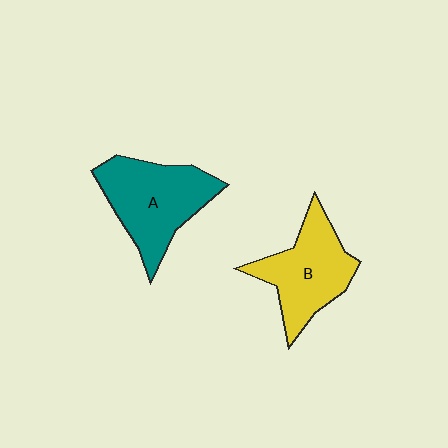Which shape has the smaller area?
Shape B (yellow).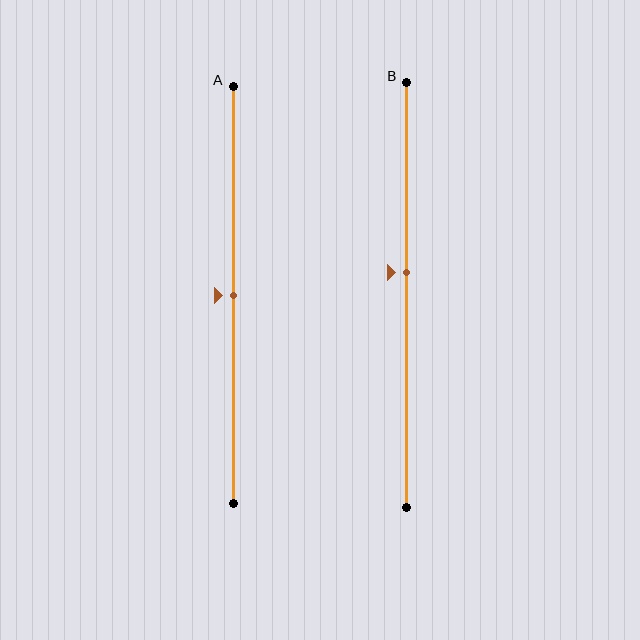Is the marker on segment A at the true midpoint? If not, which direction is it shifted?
Yes, the marker on segment A is at the true midpoint.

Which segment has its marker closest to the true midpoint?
Segment A has its marker closest to the true midpoint.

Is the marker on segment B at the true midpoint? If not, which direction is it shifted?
No, the marker on segment B is shifted upward by about 5% of the segment length.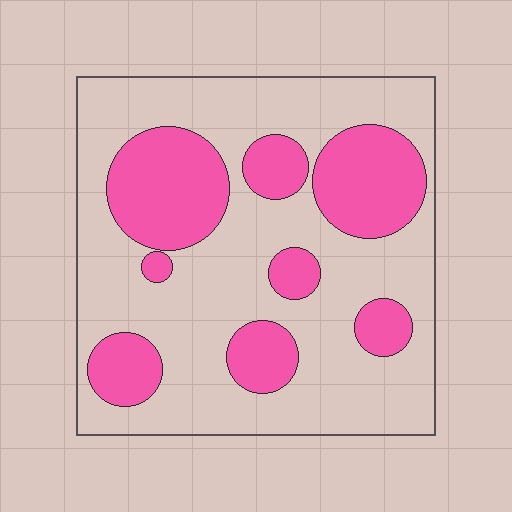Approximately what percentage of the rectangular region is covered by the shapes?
Approximately 30%.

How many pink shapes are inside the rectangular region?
8.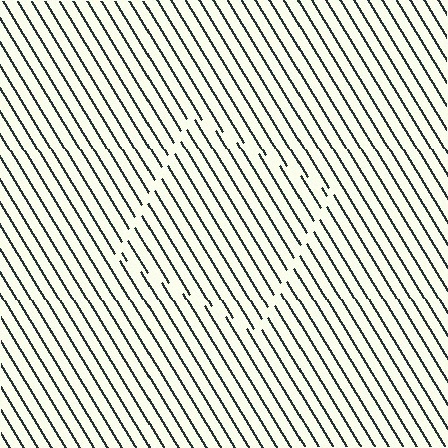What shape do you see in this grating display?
An illusory square. The interior of the shape contains the same grating, shifted by half a period — the contour is defined by the phase discontinuity where line-ends from the inner and outer gratings abut.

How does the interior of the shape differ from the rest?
The interior of the shape contains the same grating, shifted by half a period — the contour is defined by the phase discontinuity where line-ends from the inner and outer gratings abut.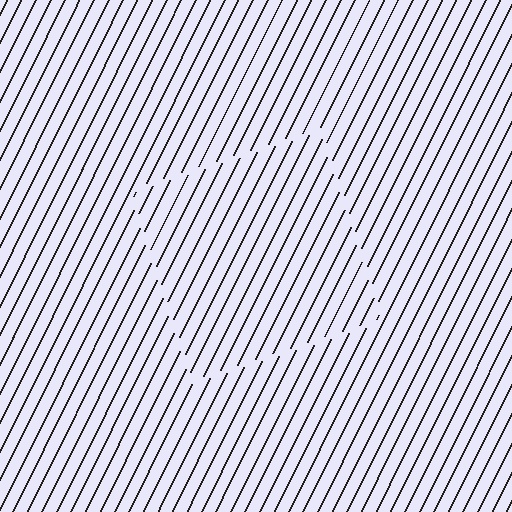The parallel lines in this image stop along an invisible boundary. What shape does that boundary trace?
An illusory square. The interior of the shape contains the same grating, shifted by half a period — the contour is defined by the phase discontinuity where line-ends from the inner and outer gratings abut.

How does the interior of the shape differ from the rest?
The interior of the shape contains the same grating, shifted by half a period — the contour is defined by the phase discontinuity where line-ends from the inner and outer gratings abut.